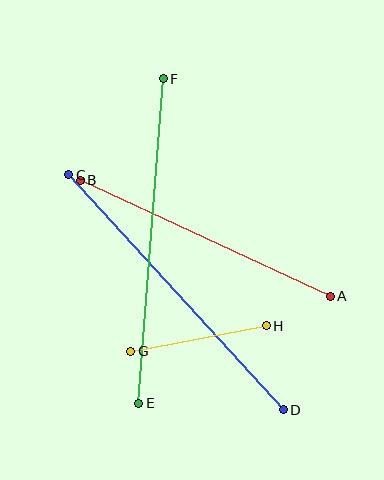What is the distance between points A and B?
The distance is approximately 276 pixels.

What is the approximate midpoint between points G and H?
The midpoint is at approximately (198, 339) pixels.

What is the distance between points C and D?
The distance is approximately 318 pixels.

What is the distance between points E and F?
The distance is approximately 326 pixels.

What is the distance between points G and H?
The distance is approximately 138 pixels.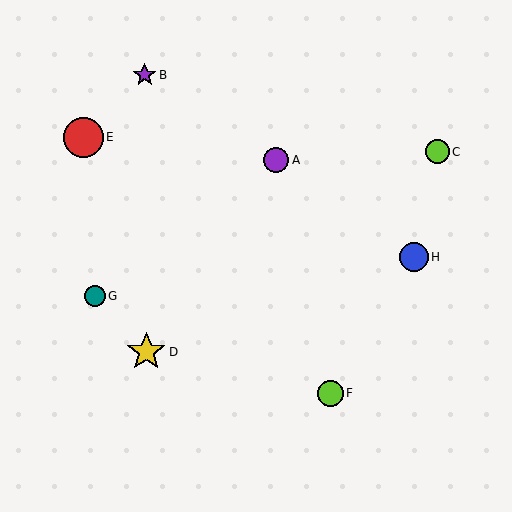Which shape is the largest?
The red circle (labeled E) is the largest.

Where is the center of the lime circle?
The center of the lime circle is at (330, 393).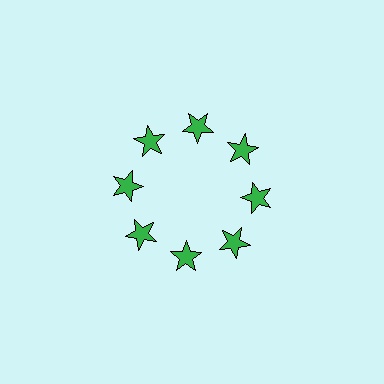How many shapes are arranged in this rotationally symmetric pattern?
There are 8 shapes, arranged in 8 groups of 1.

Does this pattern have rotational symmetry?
Yes, this pattern has 8-fold rotational symmetry. It looks the same after rotating 45 degrees around the center.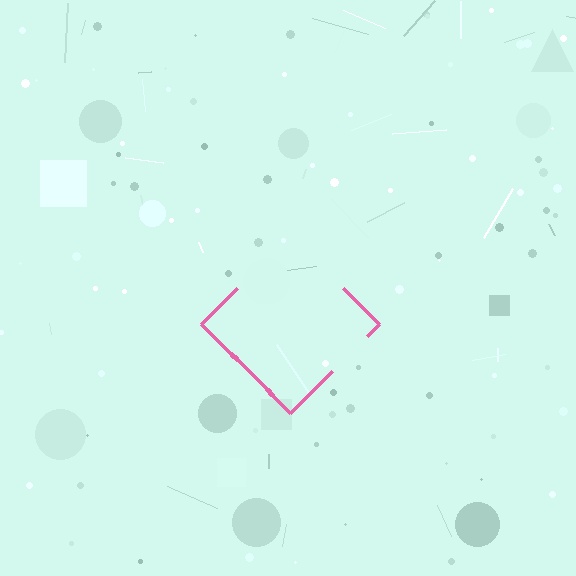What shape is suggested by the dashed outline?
The dashed outline suggests a diamond.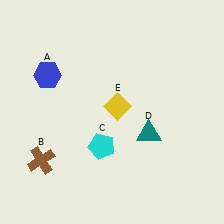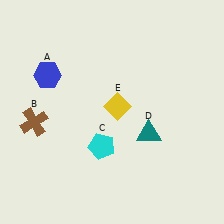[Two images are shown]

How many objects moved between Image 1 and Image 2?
1 object moved between the two images.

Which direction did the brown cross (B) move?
The brown cross (B) moved up.